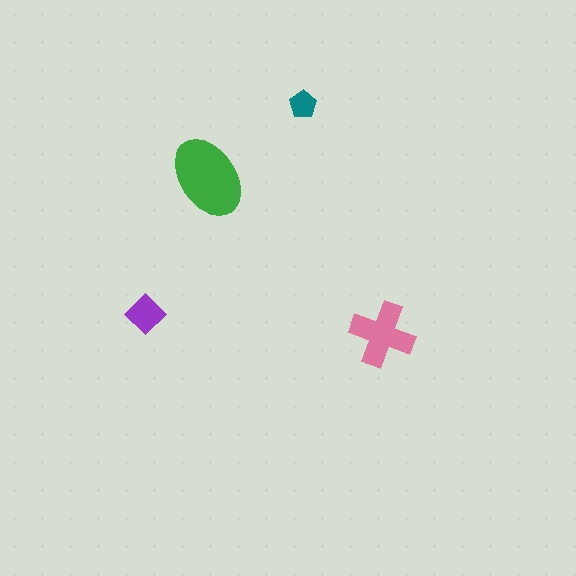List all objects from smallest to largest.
The teal pentagon, the purple diamond, the pink cross, the green ellipse.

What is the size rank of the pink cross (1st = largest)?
2nd.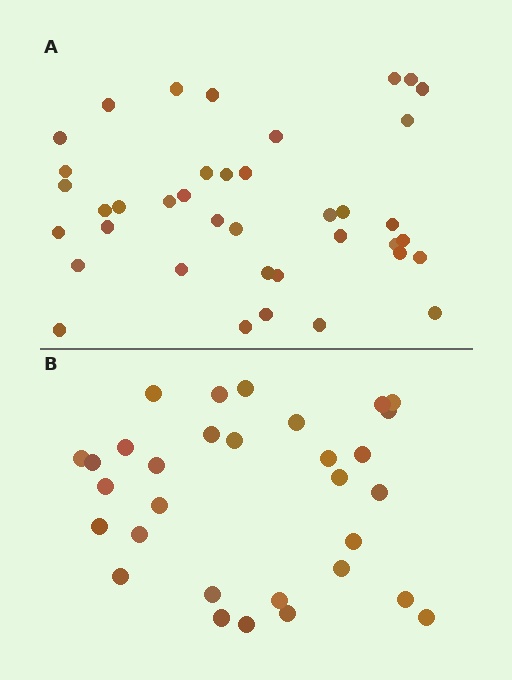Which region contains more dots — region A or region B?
Region A (the top region) has more dots.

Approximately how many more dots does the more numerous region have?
Region A has roughly 8 or so more dots than region B.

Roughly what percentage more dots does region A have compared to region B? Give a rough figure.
About 25% more.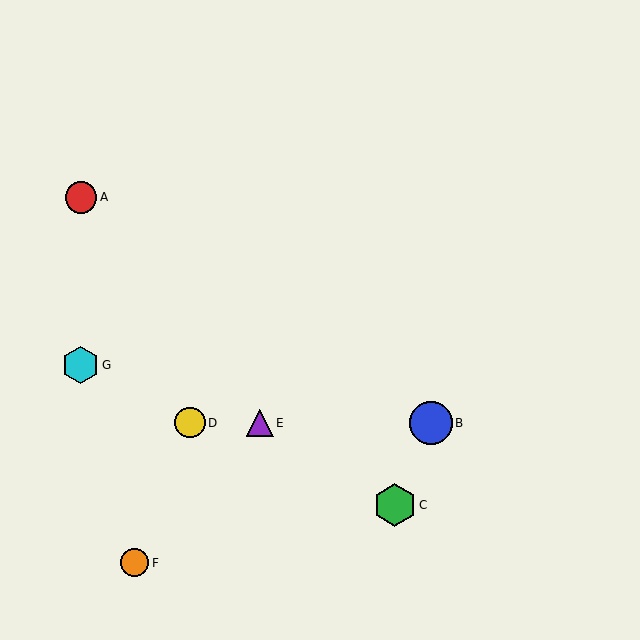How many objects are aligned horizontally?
3 objects (B, D, E) are aligned horizontally.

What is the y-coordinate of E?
Object E is at y≈423.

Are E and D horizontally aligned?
Yes, both are at y≈423.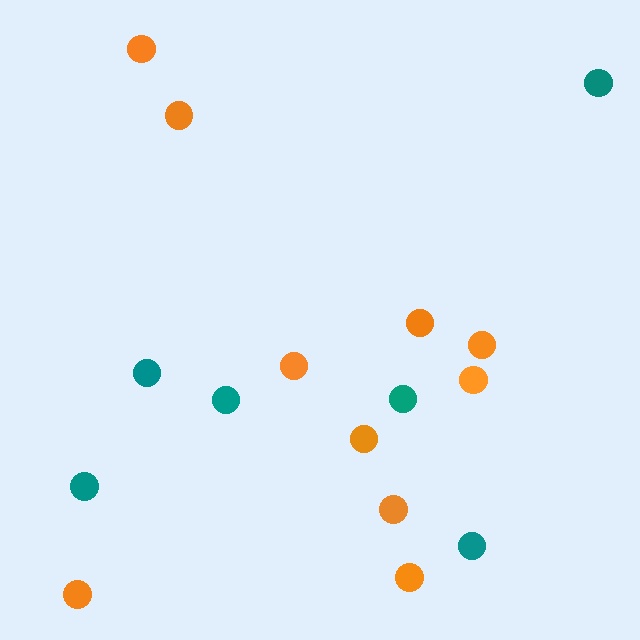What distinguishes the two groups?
There are 2 groups: one group of orange circles (10) and one group of teal circles (6).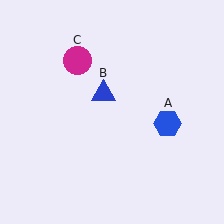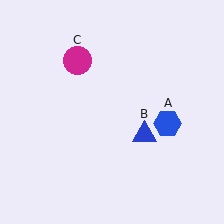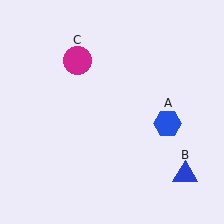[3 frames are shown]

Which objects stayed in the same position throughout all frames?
Blue hexagon (object A) and magenta circle (object C) remained stationary.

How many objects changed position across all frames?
1 object changed position: blue triangle (object B).